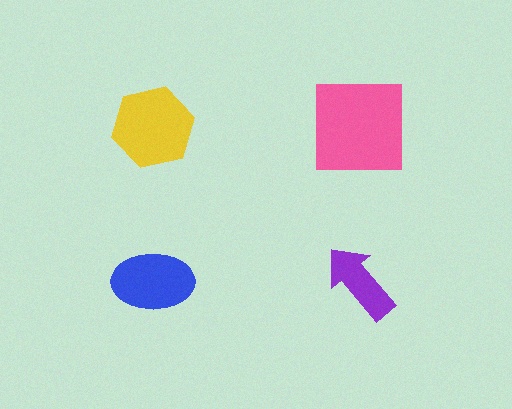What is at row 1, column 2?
A pink square.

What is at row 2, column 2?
A purple arrow.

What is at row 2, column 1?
A blue ellipse.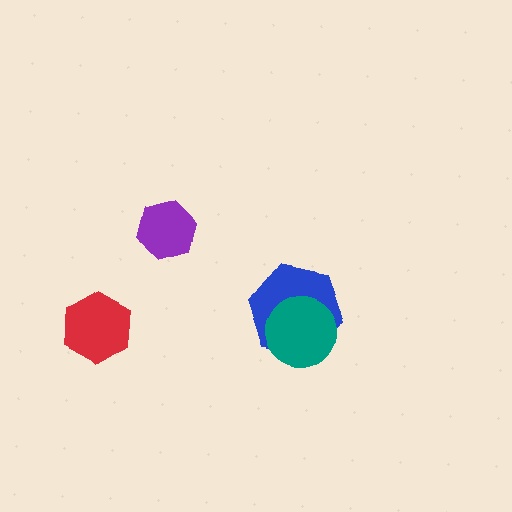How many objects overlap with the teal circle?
1 object overlaps with the teal circle.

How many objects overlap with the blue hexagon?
1 object overlaps with the blue hexagon.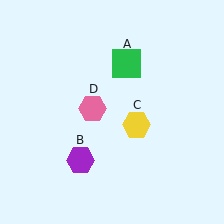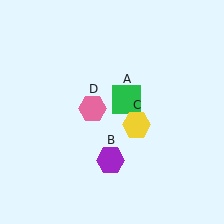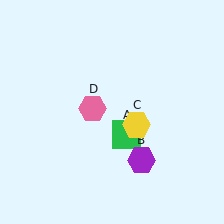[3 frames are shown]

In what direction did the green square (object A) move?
The green square (object A) moved down.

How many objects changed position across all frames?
2 objects changed position: green square (object A), purple hexagon (object B).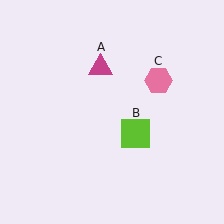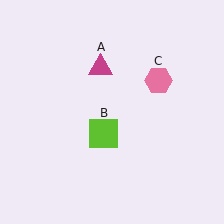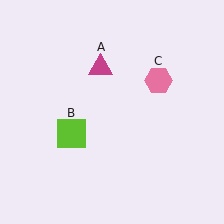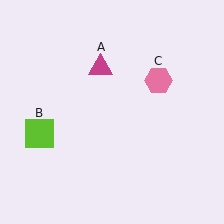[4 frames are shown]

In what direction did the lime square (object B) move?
The lime square (object B) moved left.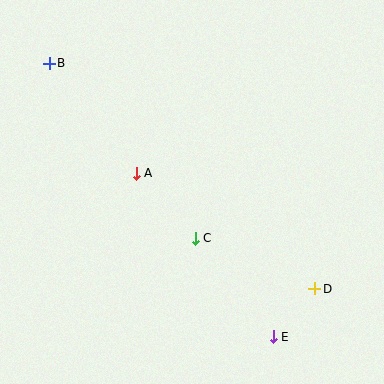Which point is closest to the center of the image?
Point C at (195, 238) is closest to the center.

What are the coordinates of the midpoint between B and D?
The midpoint between B and D is at (182, 176).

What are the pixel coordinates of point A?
Point A is at (136, 173).